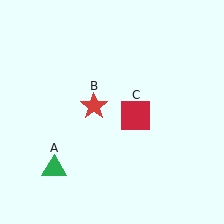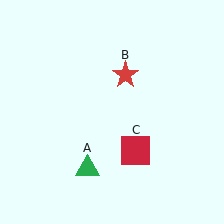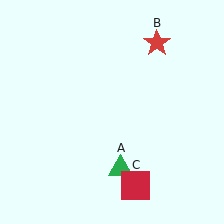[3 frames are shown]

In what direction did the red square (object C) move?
The red square (object C) moved down.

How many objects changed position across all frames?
3 objects changed position: green triangle (object A), red star (object B), red square (object C).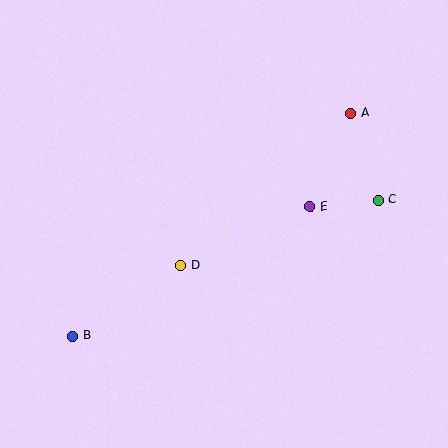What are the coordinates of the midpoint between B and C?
The midpoint between B and C is at (226, 268).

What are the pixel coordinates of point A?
Point A is at (351, 113).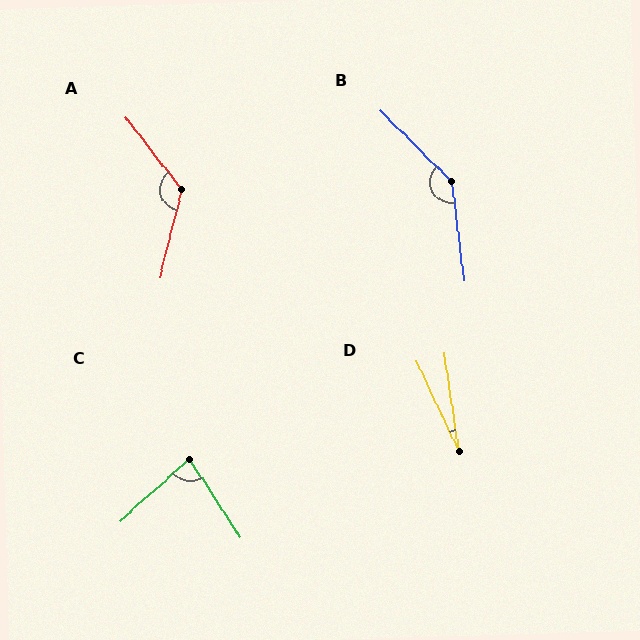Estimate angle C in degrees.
Approximately 81 degrees.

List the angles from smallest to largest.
D (16°), C (81°), A (128°), B (142°).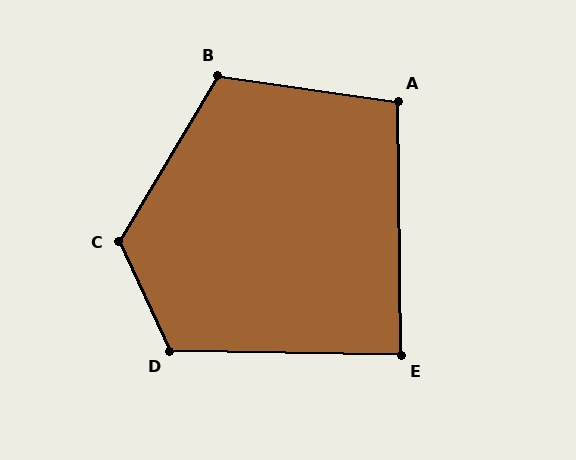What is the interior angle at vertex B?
Approximately 113 degrees (obtuse).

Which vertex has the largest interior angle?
C, at approximately 124 degrees.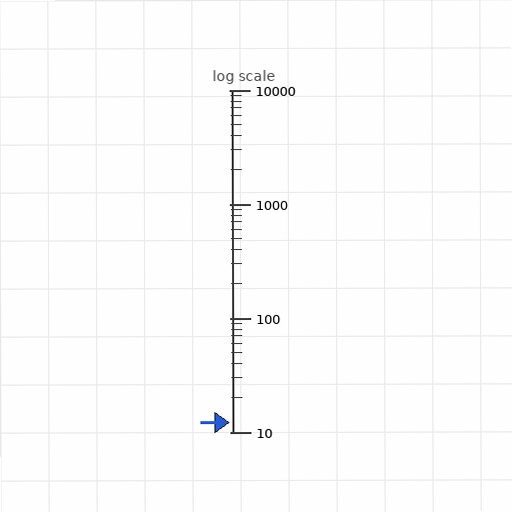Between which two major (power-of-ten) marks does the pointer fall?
The pointer is between 10 and 100.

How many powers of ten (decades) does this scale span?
The scale spans 3 decades, from 10 to 10000.